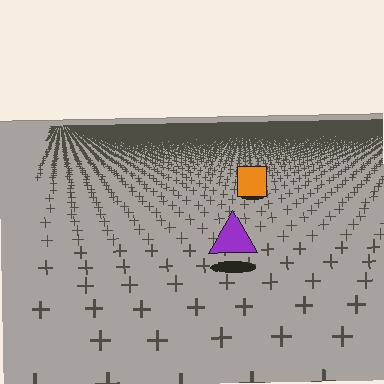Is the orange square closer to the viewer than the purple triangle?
No. The purple triangle is closer — you can tell from the texture gradient: the ground texture is coarser near it.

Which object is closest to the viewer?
The purple triangle is closest. The texture marks near it are larger and more spread out.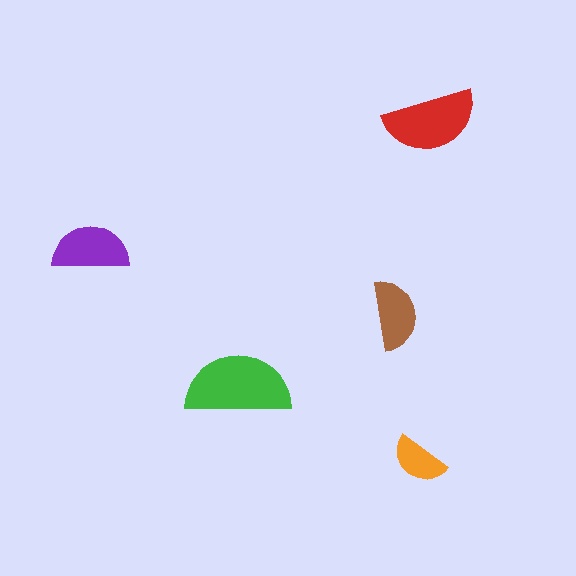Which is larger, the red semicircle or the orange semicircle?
The red one.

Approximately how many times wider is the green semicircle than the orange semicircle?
About 2 times wider.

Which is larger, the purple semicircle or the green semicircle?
The green one.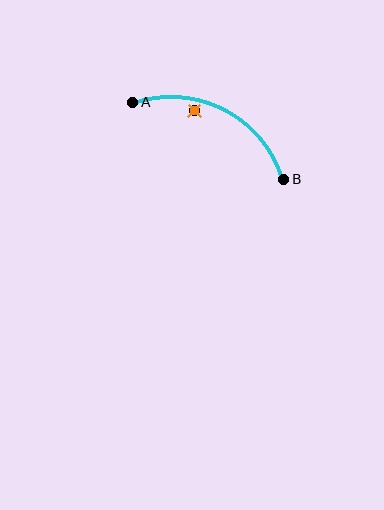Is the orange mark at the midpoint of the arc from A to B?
No — the orange mark does not lie on the arc at all. It sits slightly inside the curve.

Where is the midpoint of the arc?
The arc midpoint is the point on the curve farthest from the straight line joining A and B. It sits above that line.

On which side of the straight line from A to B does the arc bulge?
The arc bulges above the straight line connecting A and B.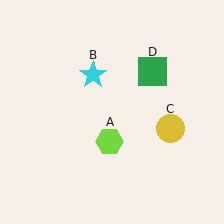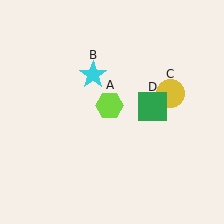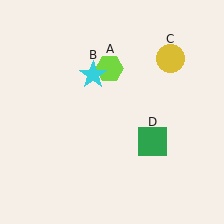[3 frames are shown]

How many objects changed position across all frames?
3 objects changed position: lime hexagon (object A), yellow circle (object C), green square (object D).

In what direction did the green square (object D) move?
The green square (object D) moved down.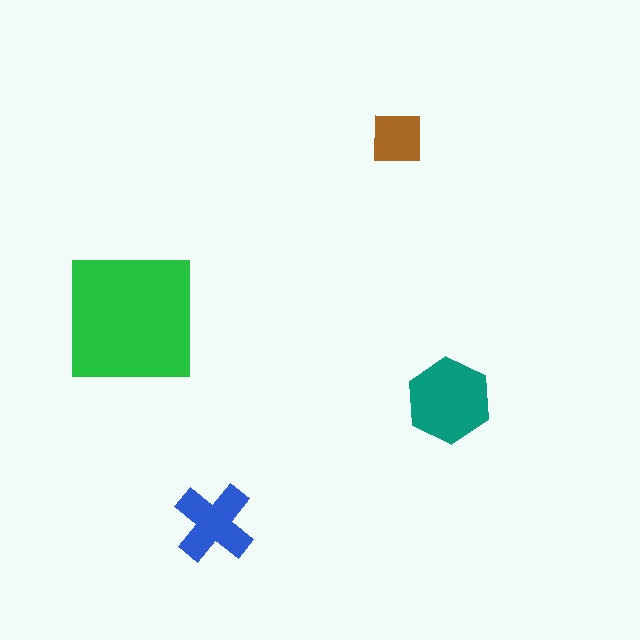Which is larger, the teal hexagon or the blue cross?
The teal hexagon.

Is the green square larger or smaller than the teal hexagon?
Larger.